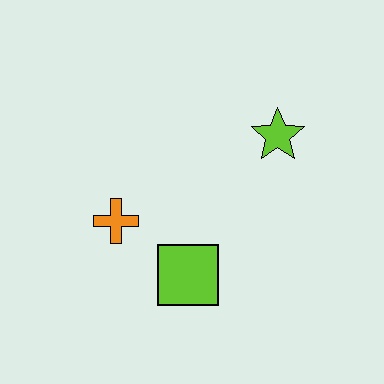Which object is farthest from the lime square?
The lime star is farthest from the lime square.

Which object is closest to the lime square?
The orange cross is closest to the lime square.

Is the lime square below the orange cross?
Yes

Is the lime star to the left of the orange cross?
No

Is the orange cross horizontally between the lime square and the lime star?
No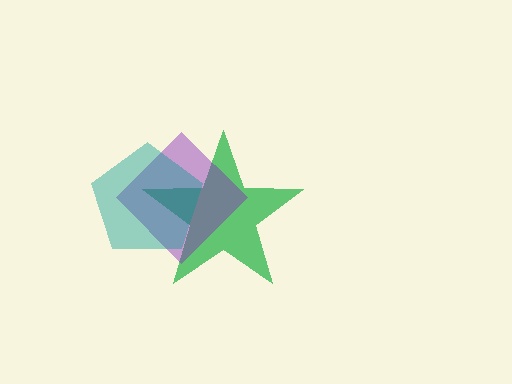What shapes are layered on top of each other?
The layered shapes are: a green star, a purple diamond, a teal pentagon.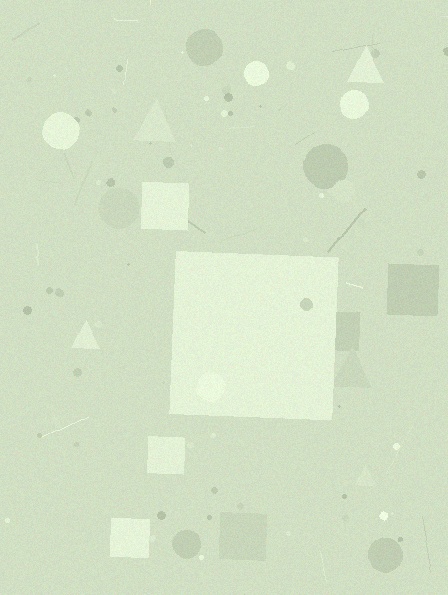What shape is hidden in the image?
A square is hidden in the image.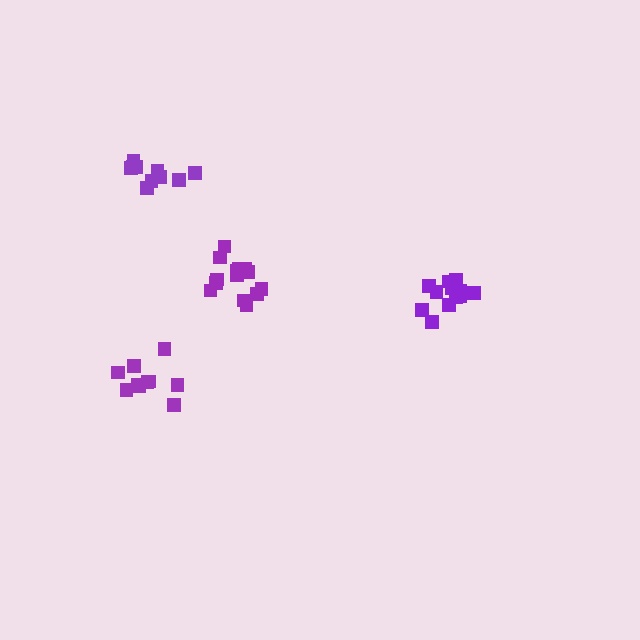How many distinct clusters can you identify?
There are 4 distinct clusters.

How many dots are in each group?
Group 1: 13 dots, Group 2: 10 dots, Group 3: 11 dots, Group 4: 14 dots (48 total).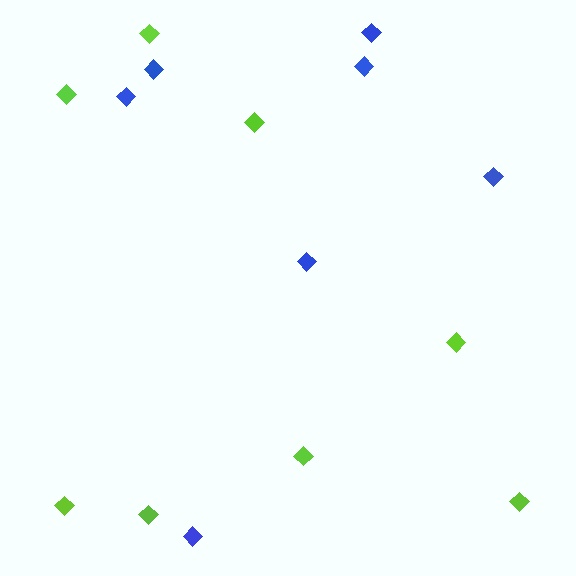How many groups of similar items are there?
There are 2 groups: one group of blue diamonds (7) and one group of lime diamonds (8).